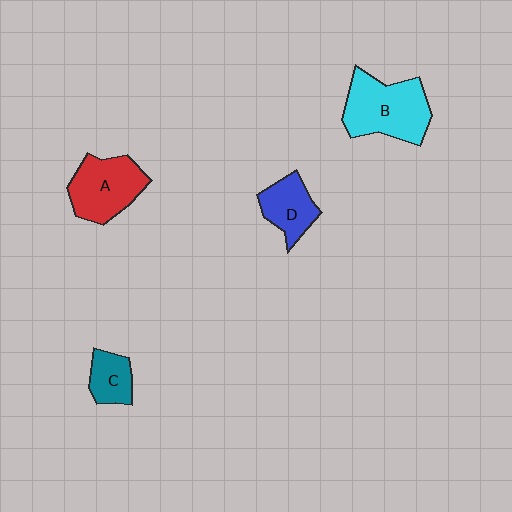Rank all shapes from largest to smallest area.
From largest to smallest: B (cyan), A (red), D (blue), C (teal).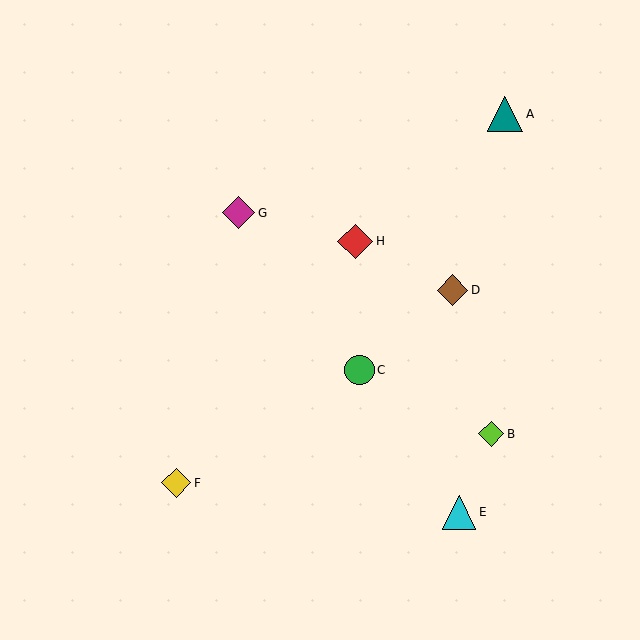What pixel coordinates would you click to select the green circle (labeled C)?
Click at (360, 370) to select the green circle C.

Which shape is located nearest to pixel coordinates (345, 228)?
The red diamond (labeled H) at (355, 241) is nearest to that location.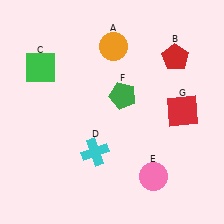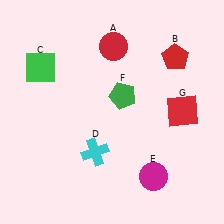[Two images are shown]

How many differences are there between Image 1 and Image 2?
There are 2 differences between the two images.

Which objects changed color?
A changed from orange to red. E changed from pink to magenta.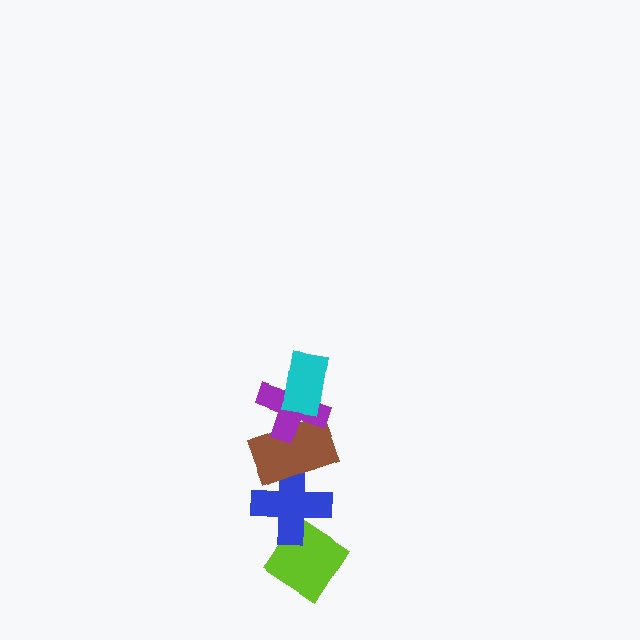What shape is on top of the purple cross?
The cyan rectangle is on top of the purple cross.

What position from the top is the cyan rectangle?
The cyan rectangle is 1st from the top.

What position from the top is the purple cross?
The purple cross is 2nd from the top.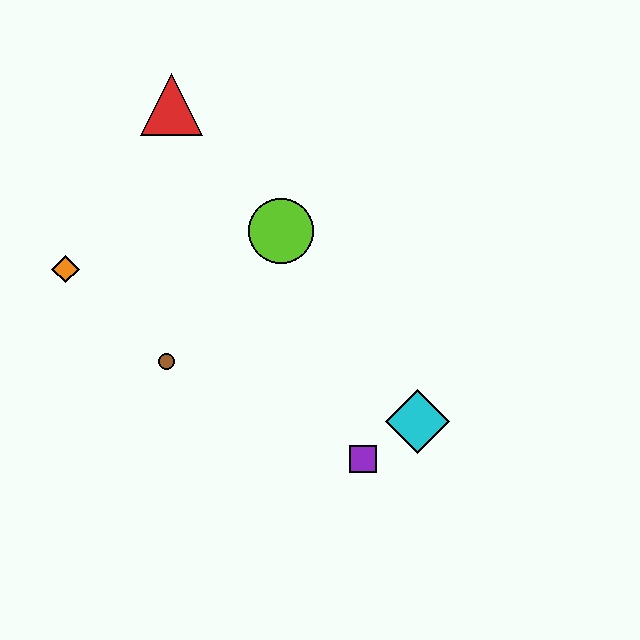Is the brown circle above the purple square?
Yes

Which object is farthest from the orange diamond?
The cyan diamond is farthest from the orange diamond.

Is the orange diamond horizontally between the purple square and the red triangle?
No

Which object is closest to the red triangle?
The lime circle is closest to the red triangle.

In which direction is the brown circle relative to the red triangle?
The brown circle is below the red triangle.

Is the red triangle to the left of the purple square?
Yes